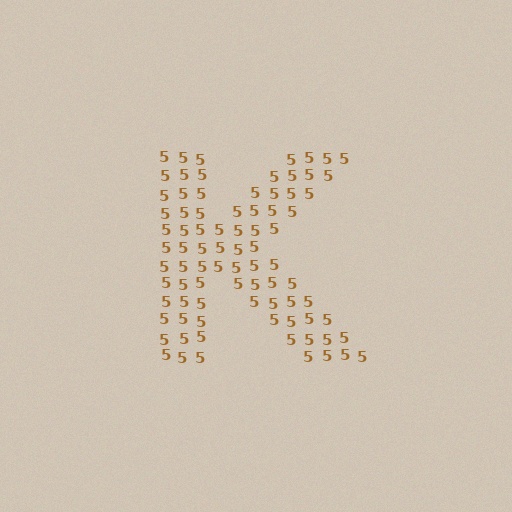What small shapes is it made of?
It is made of small digit 5's.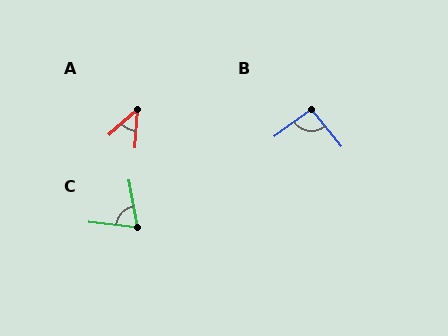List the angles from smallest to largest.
A (44°), C (73°), B (93°).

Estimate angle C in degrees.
Approximately 73 degrees.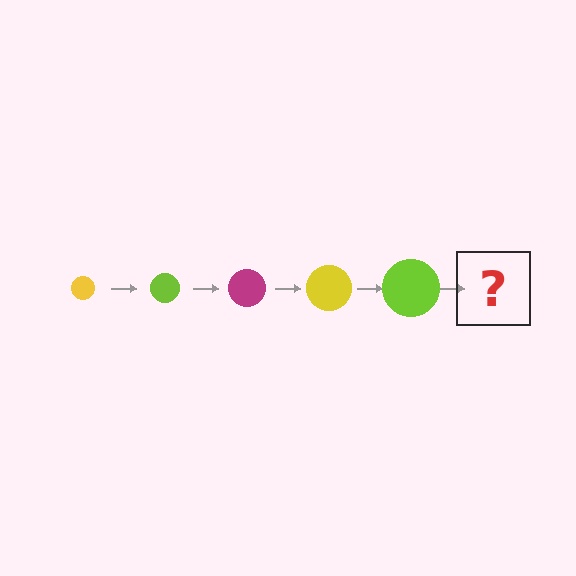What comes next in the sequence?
The next element should be a magenta circle, larger than the previous one.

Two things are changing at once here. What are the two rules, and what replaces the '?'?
The two rules are that the circle grows larger each step and the color cycles through yellow, lime, and magenta. The '?' should be a magenta circle, larger than the previous one.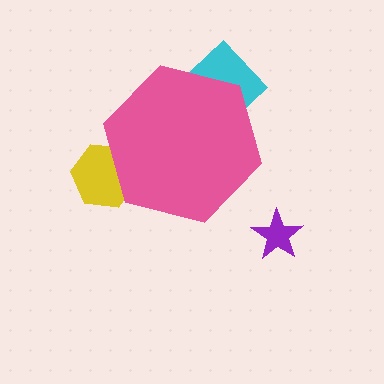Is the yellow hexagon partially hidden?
Yes, the yellow hexagon is partially hidden behind the pink hexagon.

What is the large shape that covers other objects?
A pink hexagon.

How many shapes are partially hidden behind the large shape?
2 shapes are partially hidden.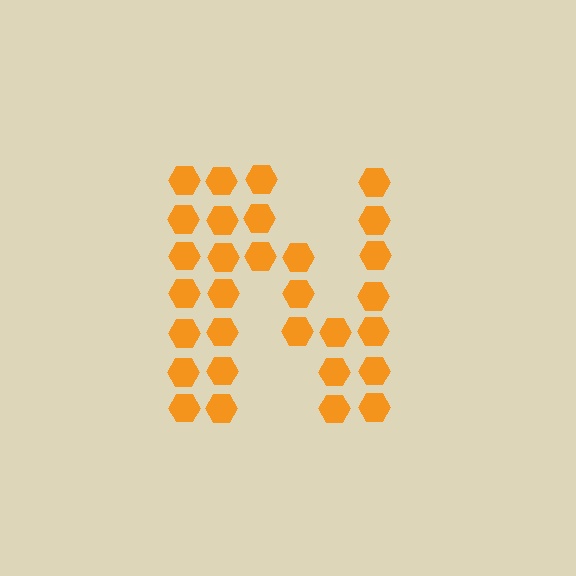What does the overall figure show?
The overall figure shows the letter N.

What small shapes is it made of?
It is made of small hexagons.